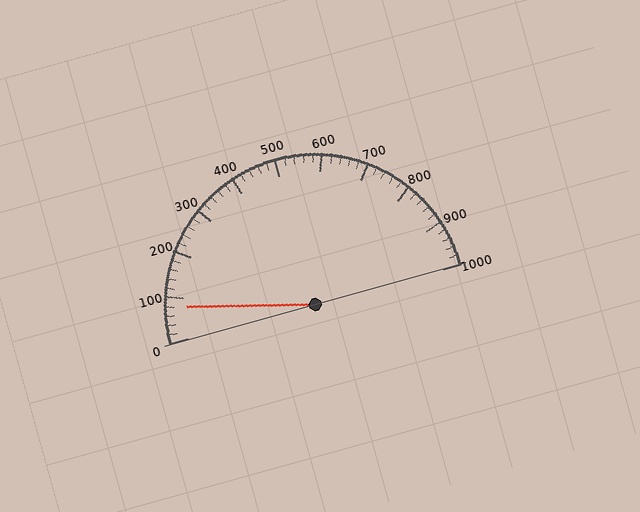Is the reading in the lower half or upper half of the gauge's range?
The reading is in the lower half of the range (0 to 1000).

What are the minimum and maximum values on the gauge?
The gauge ranges from 0 to 1000.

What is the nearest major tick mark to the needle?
The nearest major tick mark is 100.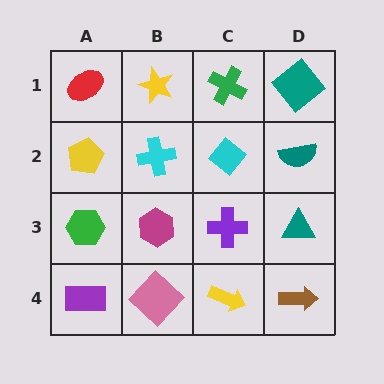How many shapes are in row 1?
4 shapes.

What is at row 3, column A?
A green hexagon.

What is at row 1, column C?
A green cross.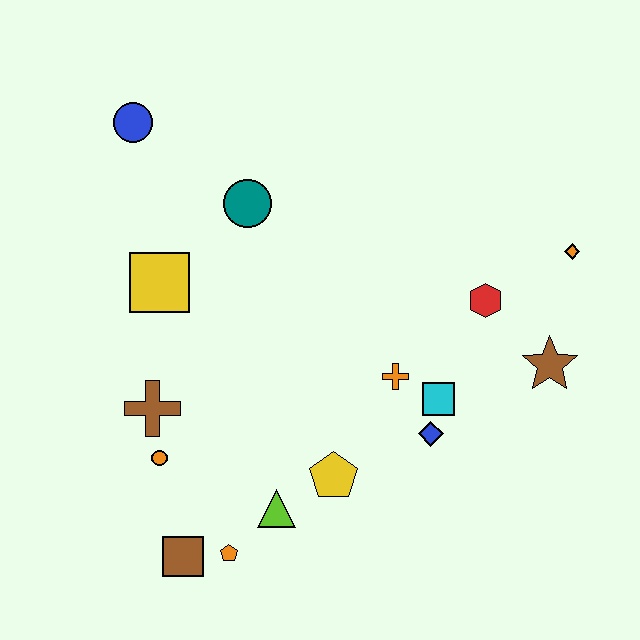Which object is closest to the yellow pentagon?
The lime triangle is closest to the yellow pentagon.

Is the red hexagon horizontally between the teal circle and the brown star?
Yes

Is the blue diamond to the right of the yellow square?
Yes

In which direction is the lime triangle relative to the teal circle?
The lime triangle is below the teal circle.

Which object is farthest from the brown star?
The blue circle is farthest from the brown star.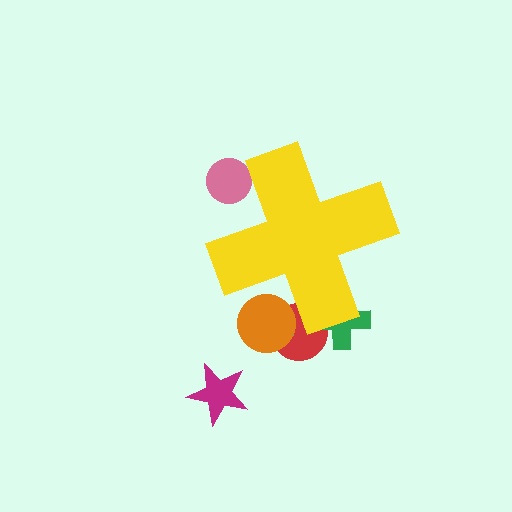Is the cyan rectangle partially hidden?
Yes, the cyan rectangle is partially hidden behind the yellow cross.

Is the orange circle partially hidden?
Yes, the orange circle is partially hidden behind the yellow cross.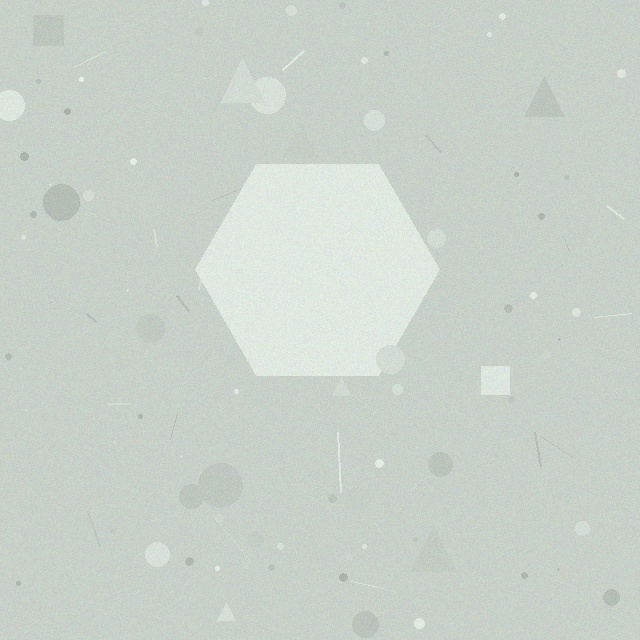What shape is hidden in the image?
A hexagon is hidden in the image.